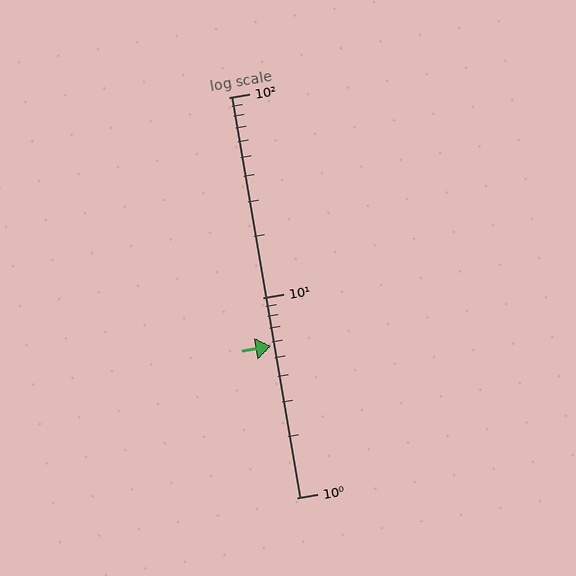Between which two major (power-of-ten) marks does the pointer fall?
The pointer is between 1 and 10.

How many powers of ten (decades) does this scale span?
The scale spans 2 decades, from 1 to 100.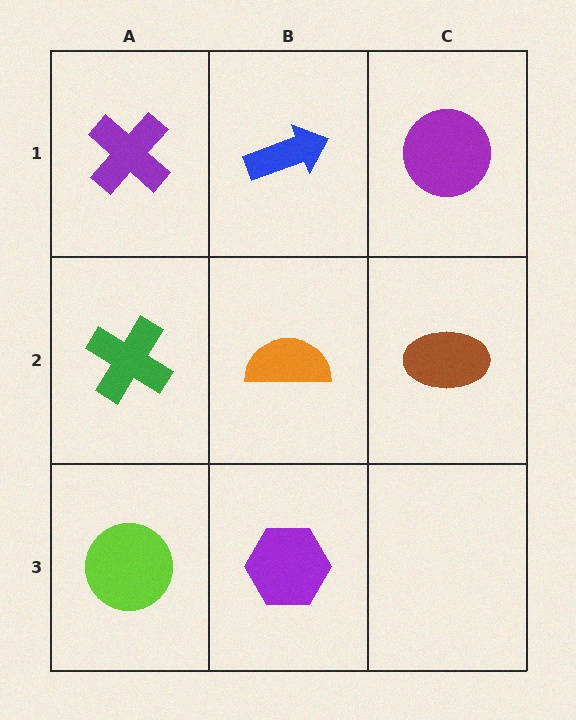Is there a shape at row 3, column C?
No, that cell is empty.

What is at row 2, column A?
A green cross.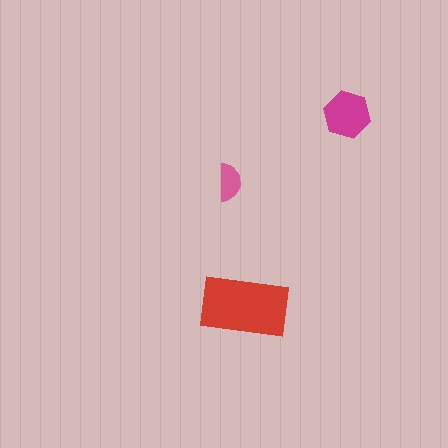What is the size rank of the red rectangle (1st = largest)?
1st.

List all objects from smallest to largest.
The pink semicircle, the magenta hexagon, the red rectangle.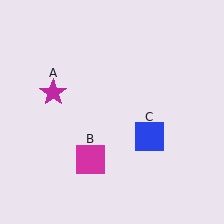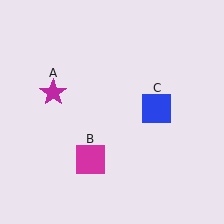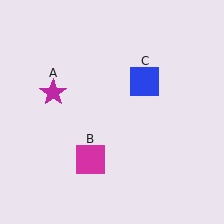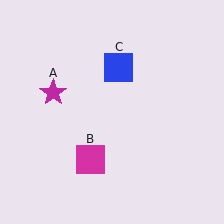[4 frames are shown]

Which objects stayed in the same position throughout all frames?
Magenta star (object A) and magenta square (object B) remained stationary.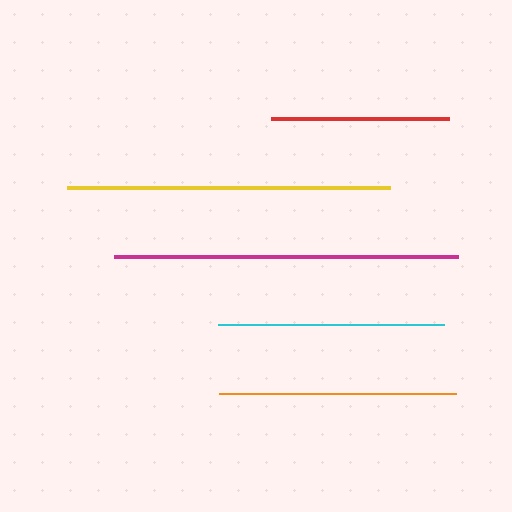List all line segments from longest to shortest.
From longest to shortest: magenta, yellow, orange, cyan, red.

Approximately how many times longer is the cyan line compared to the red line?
The cyan line is approximately 1.3 times the length of the red line.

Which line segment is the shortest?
The red line is the shortest at approximately 179 pixels.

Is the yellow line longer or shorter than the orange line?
The yellow line is longer than the orange line.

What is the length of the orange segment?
The orange segment is approximately 236 pixels long.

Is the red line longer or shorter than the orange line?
The orange line is longer than the red line.